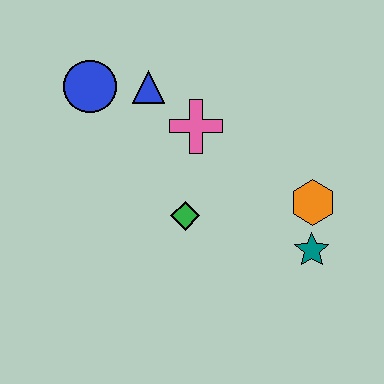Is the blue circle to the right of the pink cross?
No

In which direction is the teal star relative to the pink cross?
The teal star is below the pink cross.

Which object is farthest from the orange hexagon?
The blue circle is farthest from the orange hexagon.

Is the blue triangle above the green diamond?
Yes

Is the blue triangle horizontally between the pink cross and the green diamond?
No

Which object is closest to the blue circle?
The blue triangle is closest to the blue circle.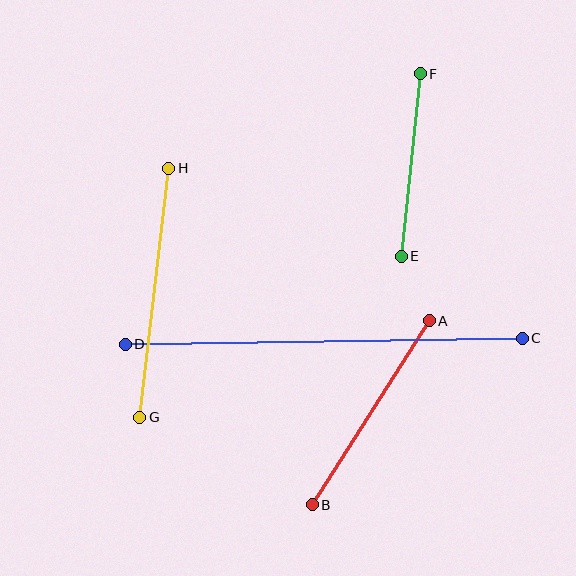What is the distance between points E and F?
The distance is approximately 183 pixels.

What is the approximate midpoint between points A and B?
The midpoint is at approximately (371, 413) pixels.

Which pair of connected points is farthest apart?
Points C and D are farthest apart.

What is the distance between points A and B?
The distance is approximately 218 pixels.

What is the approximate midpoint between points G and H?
The midpoint is at approximately (154, 293) pixels.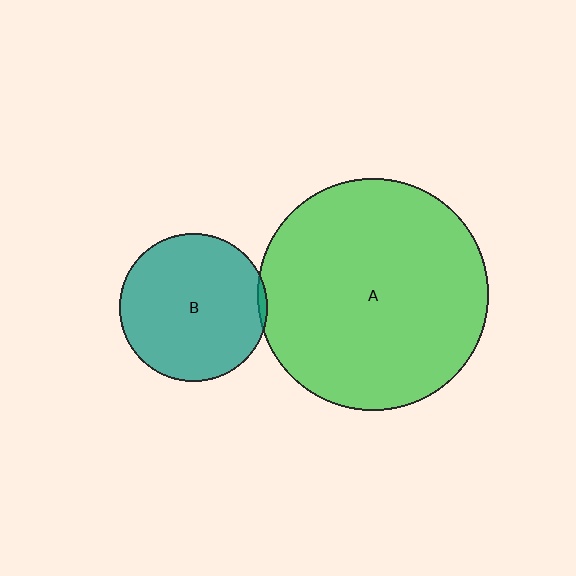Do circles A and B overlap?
Yes.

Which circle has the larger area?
Circle A (green).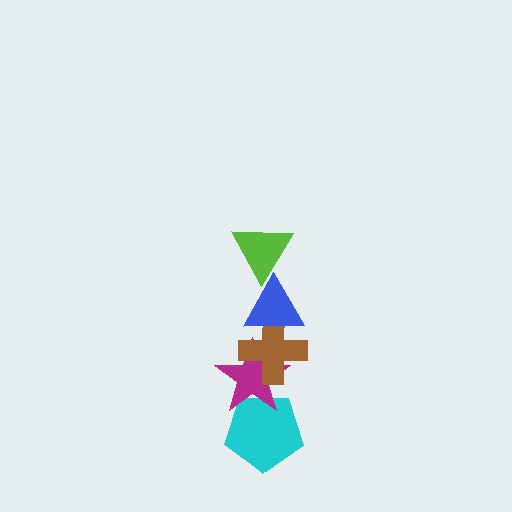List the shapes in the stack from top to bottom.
From top to bottom: the lime triangle, the blue triangle, the brown cross, the magenta star, the cyan pentagon.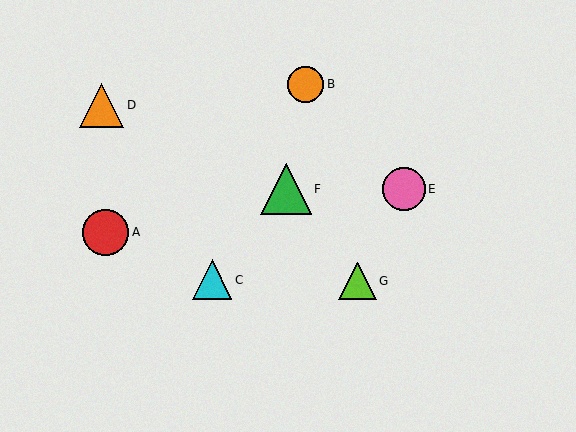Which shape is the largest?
The green triangle (labeled F) is the largest.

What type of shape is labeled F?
Shape F is a green triangle.